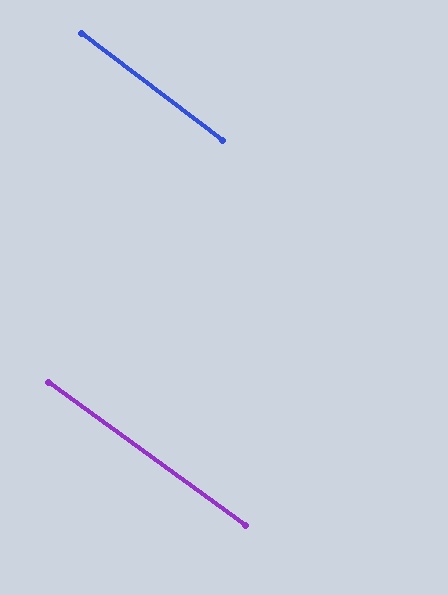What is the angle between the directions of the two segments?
Approximately 1 degree.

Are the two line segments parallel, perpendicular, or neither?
Parallel — their directions differ by only 1.3°.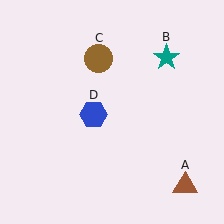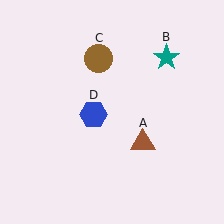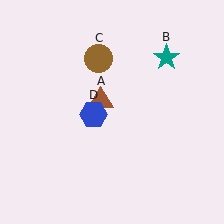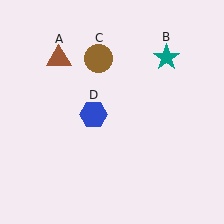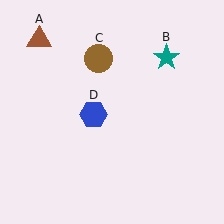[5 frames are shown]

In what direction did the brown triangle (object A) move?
The brown triangle (object A) moved up and to the left.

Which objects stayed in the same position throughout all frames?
Teal star (object B) and brown circle (object C) and blue hexagon (object D) remained stationary.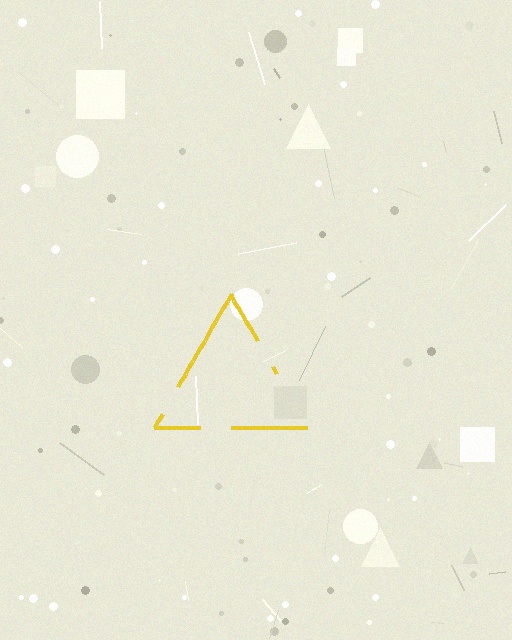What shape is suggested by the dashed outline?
The dashed outline suggests a triangle.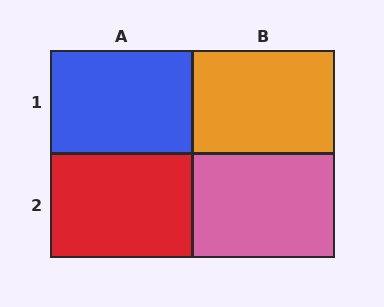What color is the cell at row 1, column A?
Blue.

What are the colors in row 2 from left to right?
Red, pink.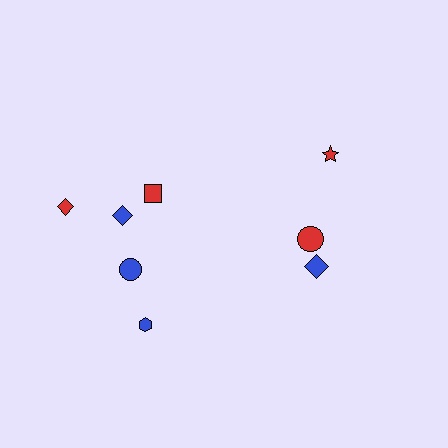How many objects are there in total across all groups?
There are 8 objects.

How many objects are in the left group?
There are 5 objects.